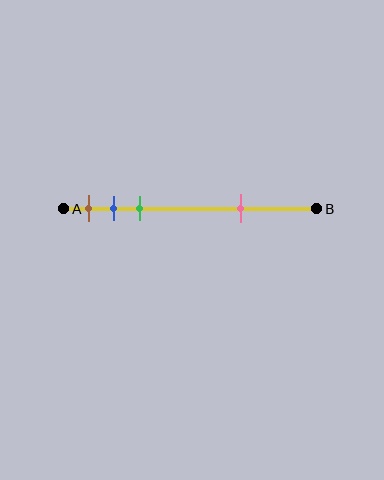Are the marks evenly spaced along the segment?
No, the marks are not evenly spaced.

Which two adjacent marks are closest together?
The blue and green marks are the closest adjacent pair.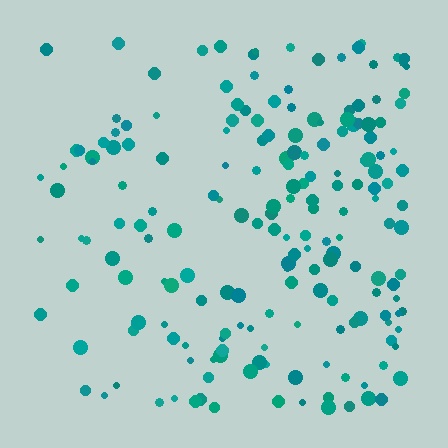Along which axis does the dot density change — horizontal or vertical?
Horizontal.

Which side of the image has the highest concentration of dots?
The right.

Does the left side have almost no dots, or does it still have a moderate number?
Still a moderate number, just noticeably fewer than the right.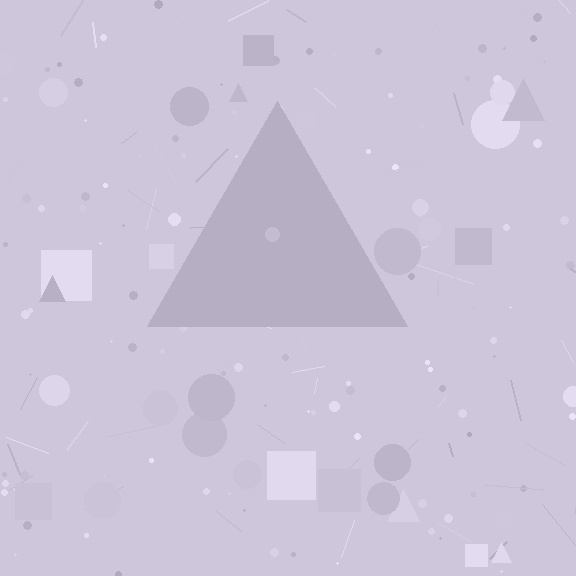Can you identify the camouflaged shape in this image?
The camouflaged shape is a triangle.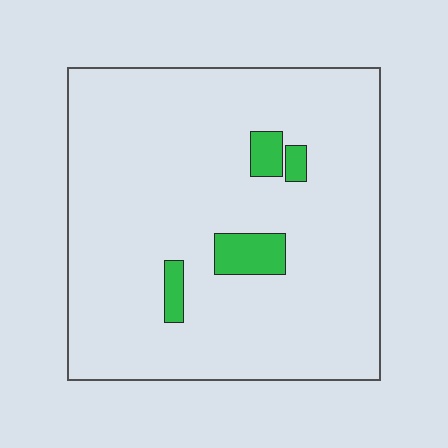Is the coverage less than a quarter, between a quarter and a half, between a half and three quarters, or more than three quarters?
Less than a quarter.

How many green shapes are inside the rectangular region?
4.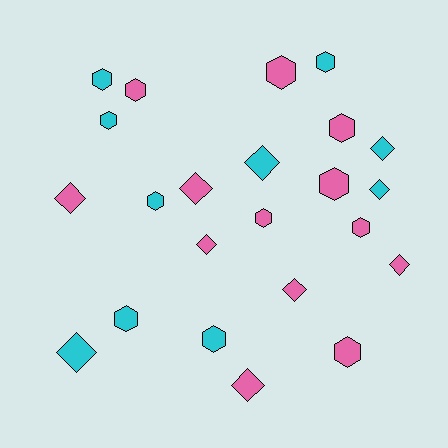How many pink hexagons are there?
There are 7 pink hexagons.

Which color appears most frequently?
Pink, with 13 objects.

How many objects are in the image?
There are 23 objects.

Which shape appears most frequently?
Hexagon, with 13 objects.